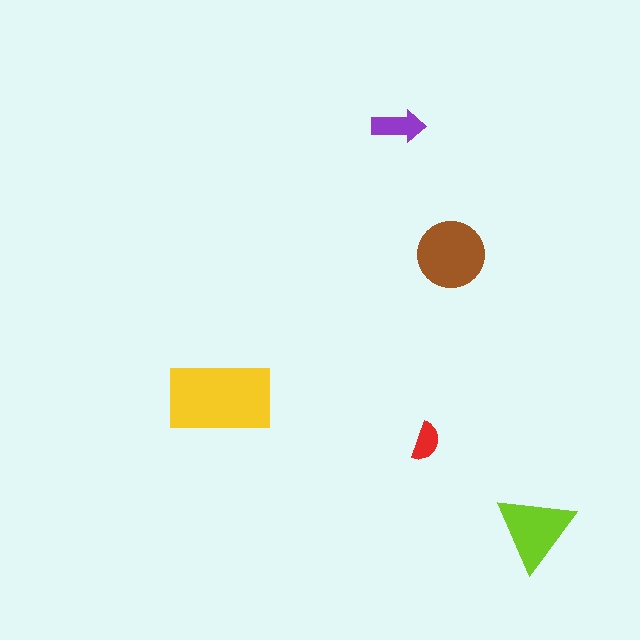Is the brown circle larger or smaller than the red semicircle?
Larger.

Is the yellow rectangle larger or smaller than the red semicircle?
Larger.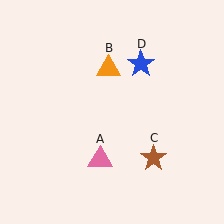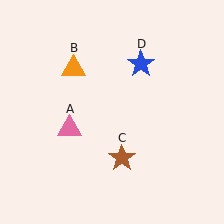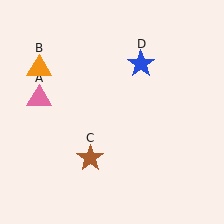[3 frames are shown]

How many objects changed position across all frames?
3 objects changed position: pink triangle (object A), orange triangle (object B), brown star (object C).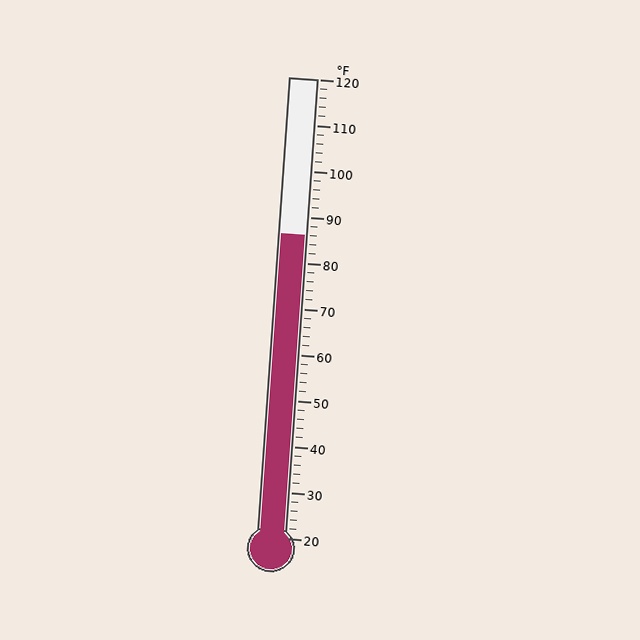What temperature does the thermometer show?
The thermometer shows approximately 86°F.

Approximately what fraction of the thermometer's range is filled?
The thermometer is filled to approximately 65% of its range.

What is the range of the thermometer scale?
The thermometer scale ranges from 20°F to 120°F.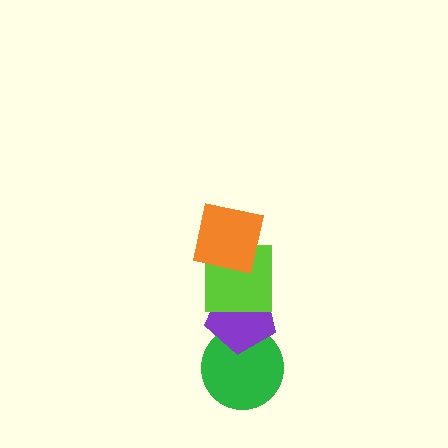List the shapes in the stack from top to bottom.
From top to bottom: the orange square, the lime square, the purple pentagon, the green circle.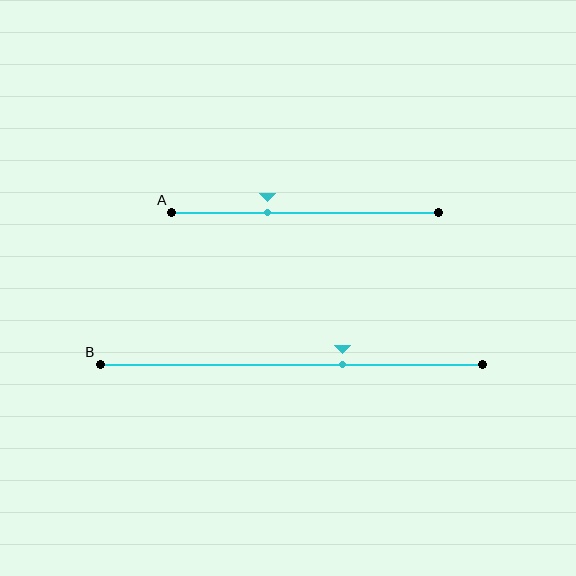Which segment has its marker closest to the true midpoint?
Segment B has its marker closest to the true midpoint.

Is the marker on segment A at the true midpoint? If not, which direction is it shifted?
No, the marker on segment A is shifted to the left by about 14% of the segment length.